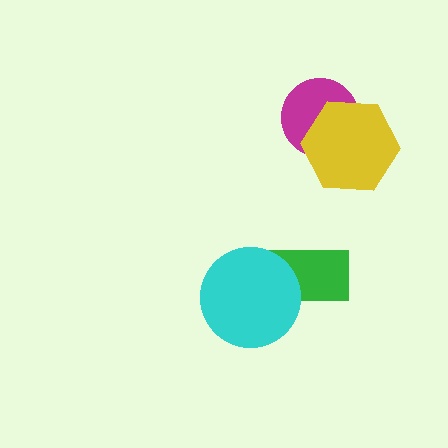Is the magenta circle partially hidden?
Yes, it is partially covered by another shape.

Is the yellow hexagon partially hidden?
No, no other shape covers it.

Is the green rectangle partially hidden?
Yes, it is partially covered by another shape.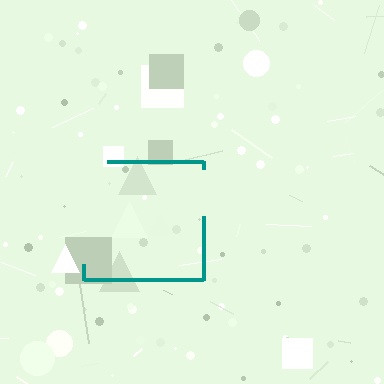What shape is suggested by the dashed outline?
The dashed outline suggests a square.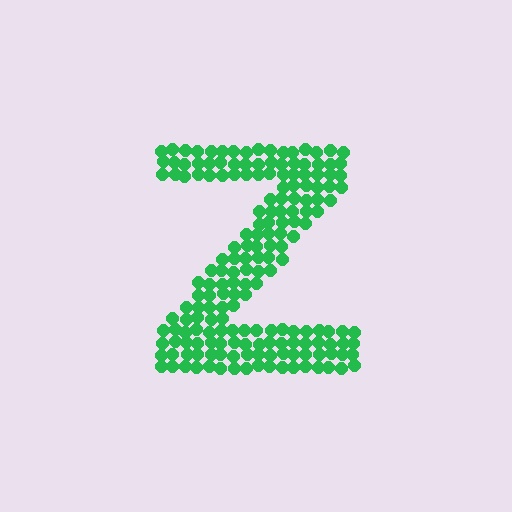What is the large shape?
The large shape is the letter Z.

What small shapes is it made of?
It is made of small circles.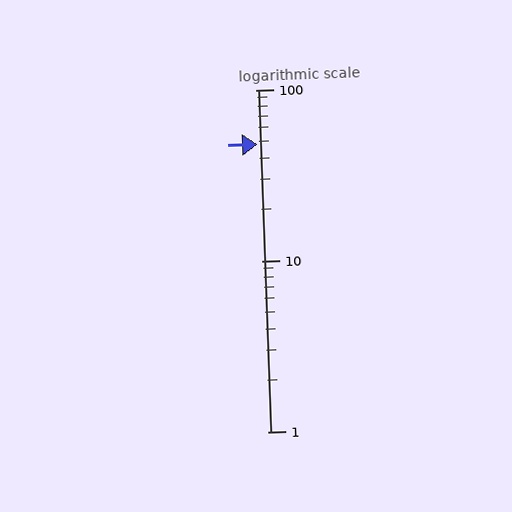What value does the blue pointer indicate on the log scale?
The pointer indicates approximately 48.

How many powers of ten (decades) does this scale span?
The scale spans 2 decades, from 1 to 100.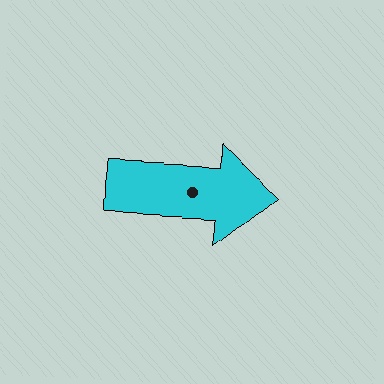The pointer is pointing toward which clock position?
Roughly 3 o'clock.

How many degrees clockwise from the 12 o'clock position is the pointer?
Approximately 92 degrees.